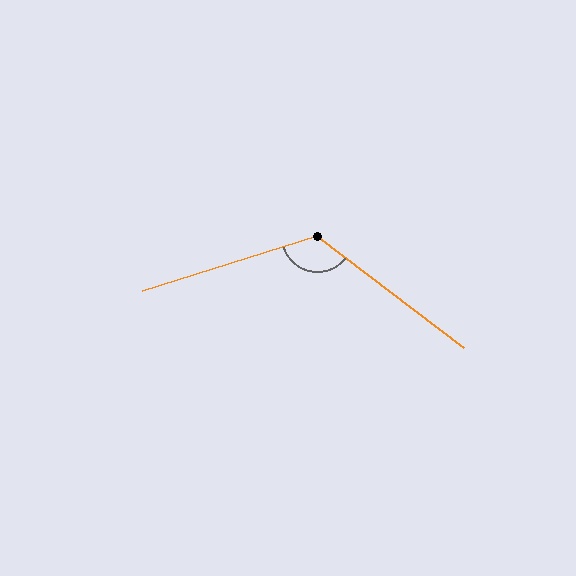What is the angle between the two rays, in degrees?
Approximately 125 degrees.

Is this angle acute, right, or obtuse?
It is obtuse.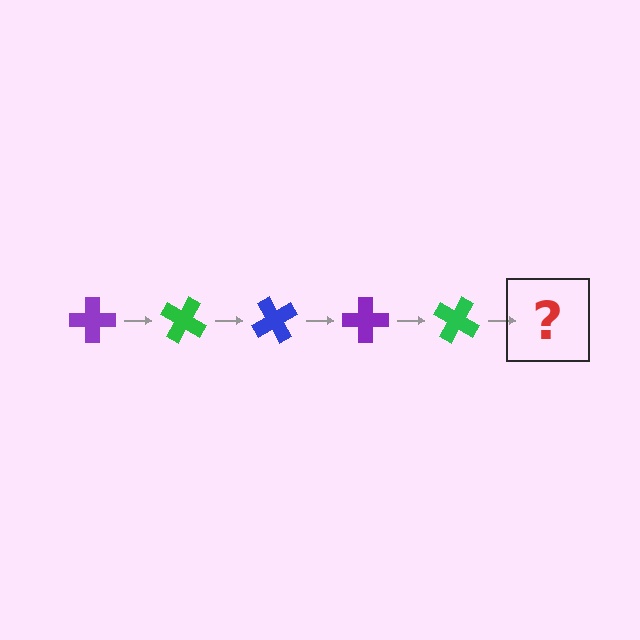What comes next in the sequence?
The next element should be a blue cross, rotated 150 degrees from the start.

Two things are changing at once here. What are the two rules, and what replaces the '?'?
The two rules are that it rotates 30 degrees each step and the color cycles through purple, green, and blue. The '?' should be a blue cross, rotated 150 degrees from the start.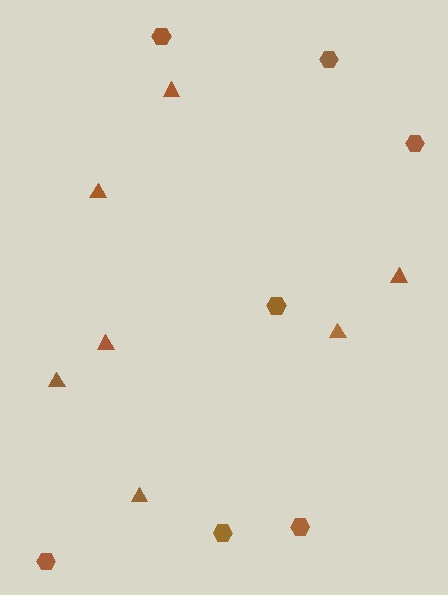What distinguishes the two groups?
There are 2 groups: one group of hexagons (7) and one group of triangles (7).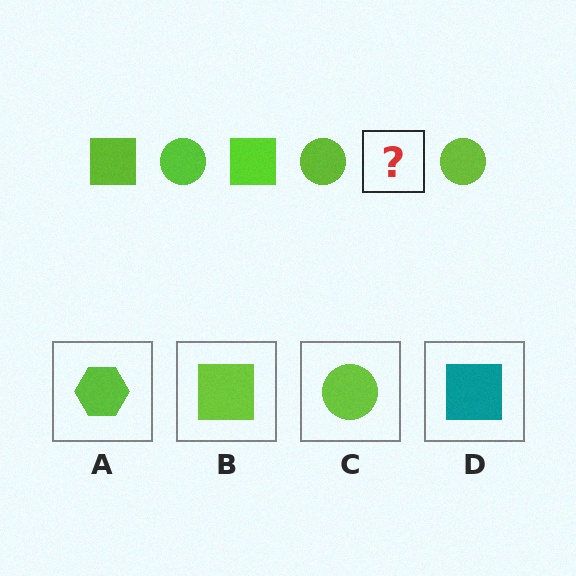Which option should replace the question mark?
Option B.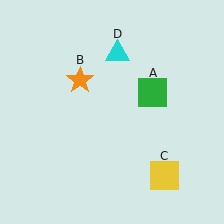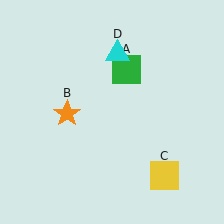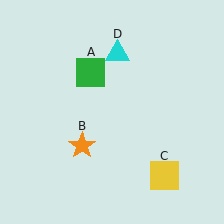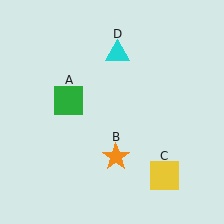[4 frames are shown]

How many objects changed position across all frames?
2 objects changed position: green square (object A), orange star (object B).